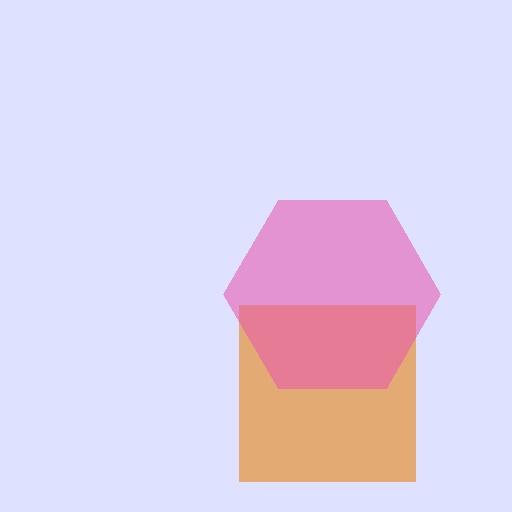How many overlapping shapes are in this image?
There are 2 overlapping shapes in the image.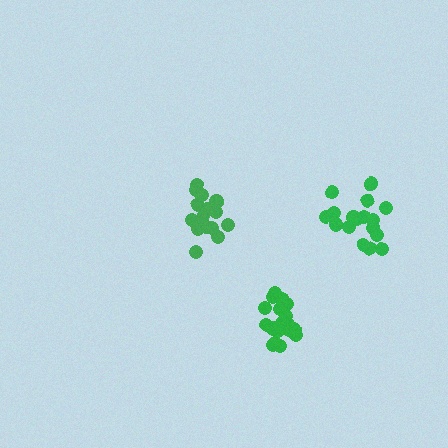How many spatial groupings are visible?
There are 3 spatial groupings.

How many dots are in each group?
Group 1: 16 dots, Group 2: 18 dots, Group 3: 20 dots (54 total).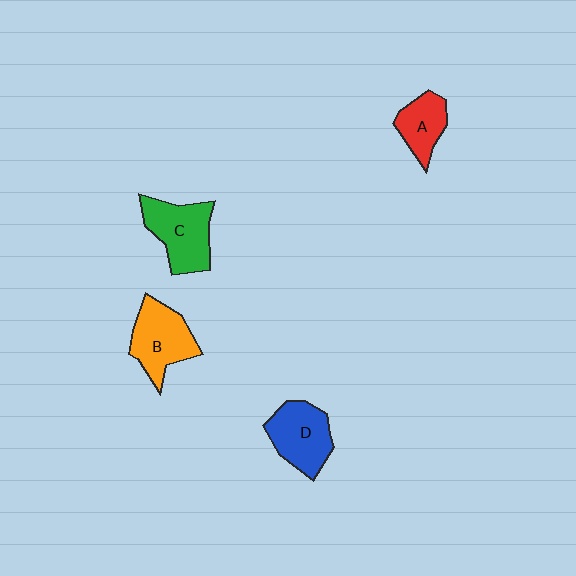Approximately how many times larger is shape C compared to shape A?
Approximately 1.5 times.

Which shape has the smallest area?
Shape A (red).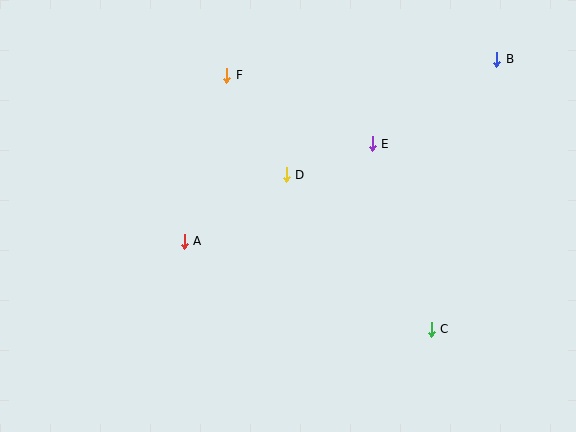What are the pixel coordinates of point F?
Point F is at (227, 75).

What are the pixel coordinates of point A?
Point A is at (184, 241).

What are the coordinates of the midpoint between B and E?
The midpoint between B and E is at (434, 101).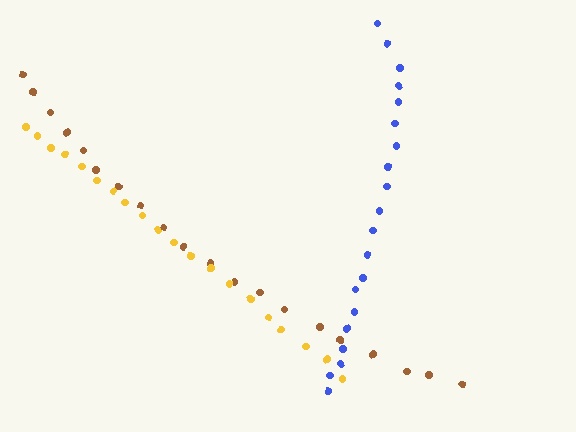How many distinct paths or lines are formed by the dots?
There are 3 distinct paths.